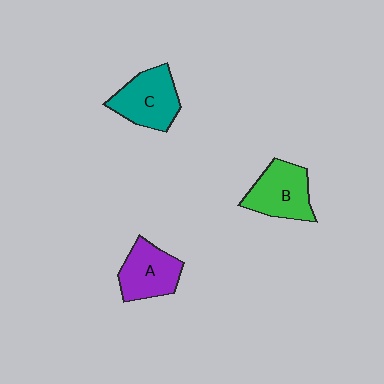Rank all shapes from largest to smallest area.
From largest to smallest: C (teal), B (green), A (purple).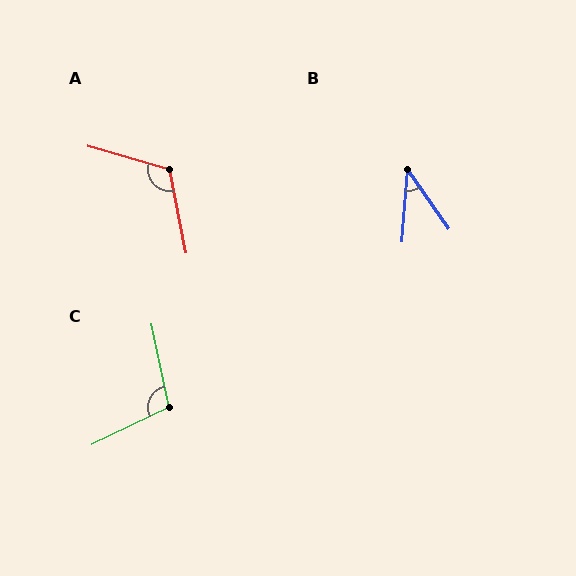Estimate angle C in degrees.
Approximately 104 degrees.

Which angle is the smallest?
B, at approximately 39 degrees.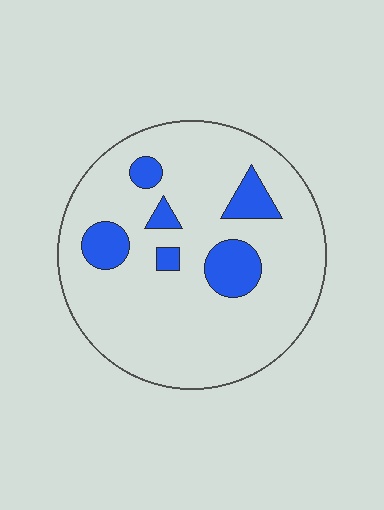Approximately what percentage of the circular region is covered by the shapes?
Approximately 15%.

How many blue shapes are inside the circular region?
6.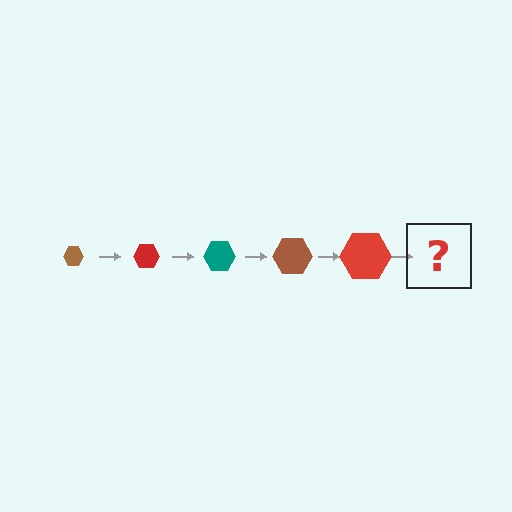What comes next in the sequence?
The next element should be a teal hexagon, larger than the previous one.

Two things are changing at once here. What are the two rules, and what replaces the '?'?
The two rules are that the hexagon grows larger each step and the color cycles through brown, red, and teal. The '?' should be a teal hexagon, larger than the previous one.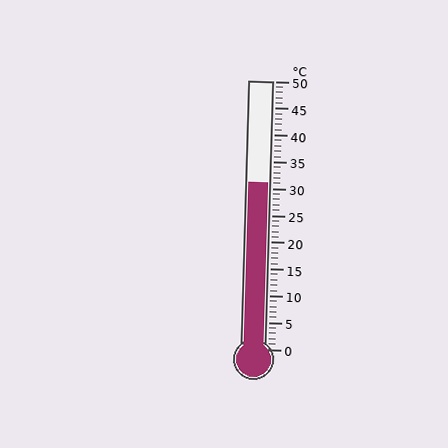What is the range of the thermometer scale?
The thermometer scale ranges from 0°C to 50°C.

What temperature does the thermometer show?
The thermometer shows approximately 31°C.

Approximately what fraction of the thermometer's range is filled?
The thermometer is filled to approximately 60% of its range.